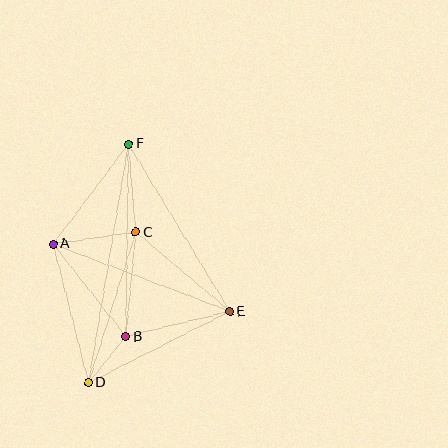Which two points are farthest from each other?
Points D and F are farthest from each other.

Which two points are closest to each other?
Points B and D are closest to each other.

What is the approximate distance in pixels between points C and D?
The distance between C and D is approximately 158 pixels.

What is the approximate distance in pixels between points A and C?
The distance between A and C is approximately 84 pixels.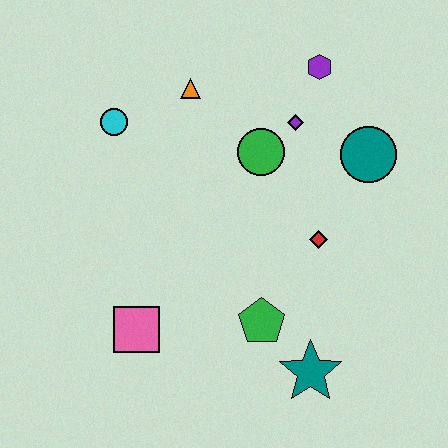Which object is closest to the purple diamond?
The green circle is closest to the purple diamond.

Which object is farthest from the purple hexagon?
The pink square is farthest from the purple hexagon.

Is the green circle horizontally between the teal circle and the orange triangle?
Yes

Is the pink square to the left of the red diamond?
Yes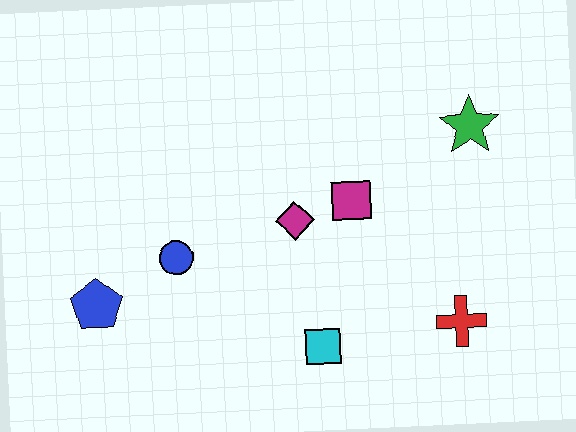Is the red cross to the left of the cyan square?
No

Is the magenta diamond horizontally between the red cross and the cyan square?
No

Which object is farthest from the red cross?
The blue pentagon is farthest from the red cross.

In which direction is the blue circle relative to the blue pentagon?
The blue circle is to the right of the blue pentagon.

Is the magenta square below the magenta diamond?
No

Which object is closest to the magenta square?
The magenta diamond is closest to the magenta square.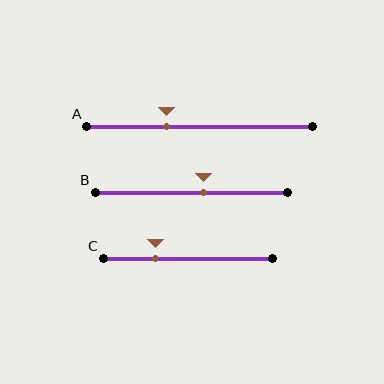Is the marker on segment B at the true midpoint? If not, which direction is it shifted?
No, the marker on segment B is shifted to the right by about 6% of the segment length.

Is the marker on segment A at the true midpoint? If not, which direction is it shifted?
No, the marker on segment A is shifted to the left by about 15% of the segment length.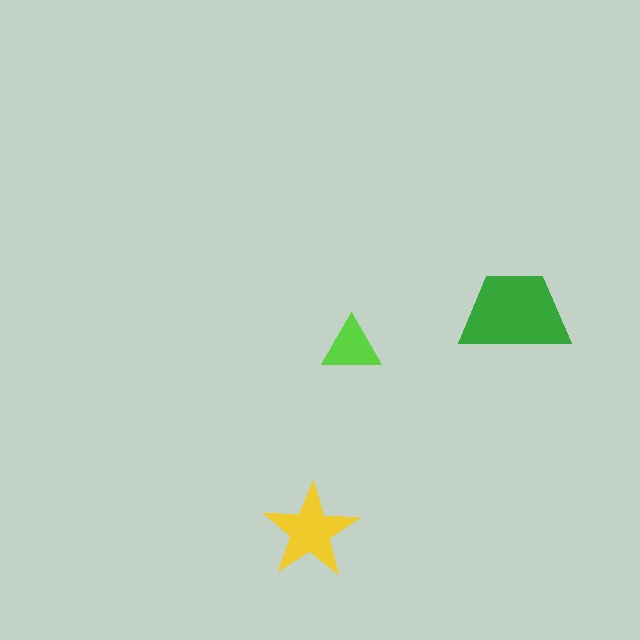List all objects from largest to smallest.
The green trapezoid, the yellow star, the lime triangle.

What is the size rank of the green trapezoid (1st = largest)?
1st.